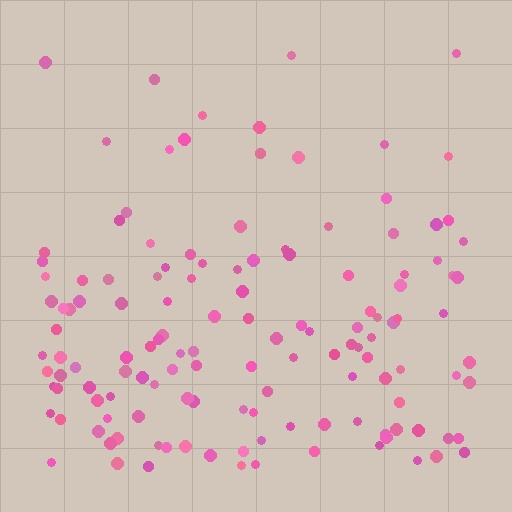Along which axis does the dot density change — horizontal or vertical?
Vertical.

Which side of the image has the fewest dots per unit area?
The top.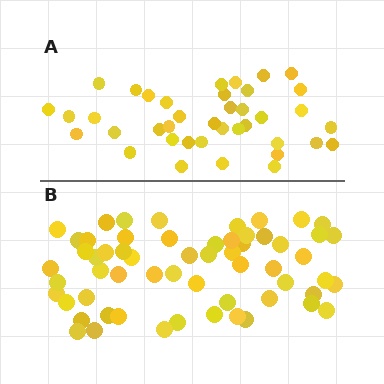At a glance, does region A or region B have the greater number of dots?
Region B (the bottom region) has more dots.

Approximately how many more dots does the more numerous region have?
Region B has approximately 20 more dots than region A.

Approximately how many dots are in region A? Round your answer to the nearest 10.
About 40 dots. (The exact count is 39, which rounds to 40.)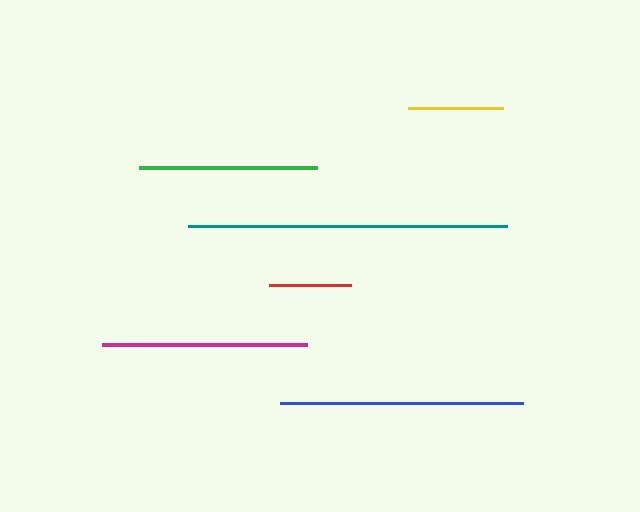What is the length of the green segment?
The green segment is approximately 178 pixels long.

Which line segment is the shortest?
The red line is the shortest at approximately 82 pixels.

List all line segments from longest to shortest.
From longest to shortest: teal, blue, magenta, green, yellow, red.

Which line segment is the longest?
The teal line is the longest at approximately 319 pixels.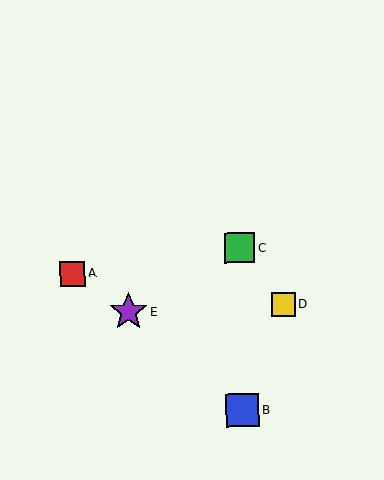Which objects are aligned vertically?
Objects B, C are aligned vertically.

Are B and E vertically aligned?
No, B is at x≈242 and E is at x≈128.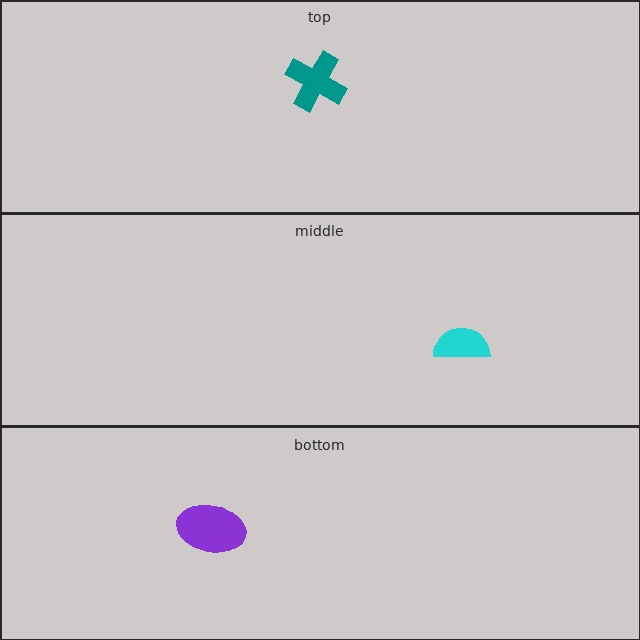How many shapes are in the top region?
1.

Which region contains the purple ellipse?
The bottom region.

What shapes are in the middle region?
The cyan semicircle.